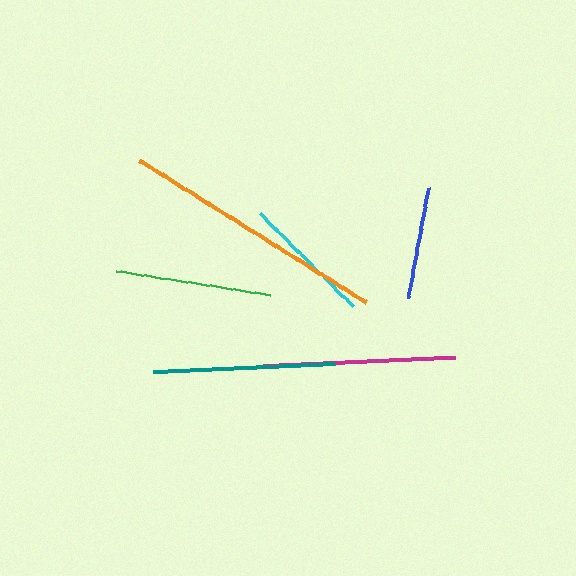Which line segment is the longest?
The orange line is the longest at approximately 267 pixels.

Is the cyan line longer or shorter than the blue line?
The cyan line is longer than the blue line.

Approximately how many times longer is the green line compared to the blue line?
The green line is approximately 1.4 times the length of the blue line.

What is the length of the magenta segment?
The magenta segment is approximately 192 pixels long.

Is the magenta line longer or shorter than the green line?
The magenta line is longer than the green line.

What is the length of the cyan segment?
The cyan segment is approximately 132 pixels long.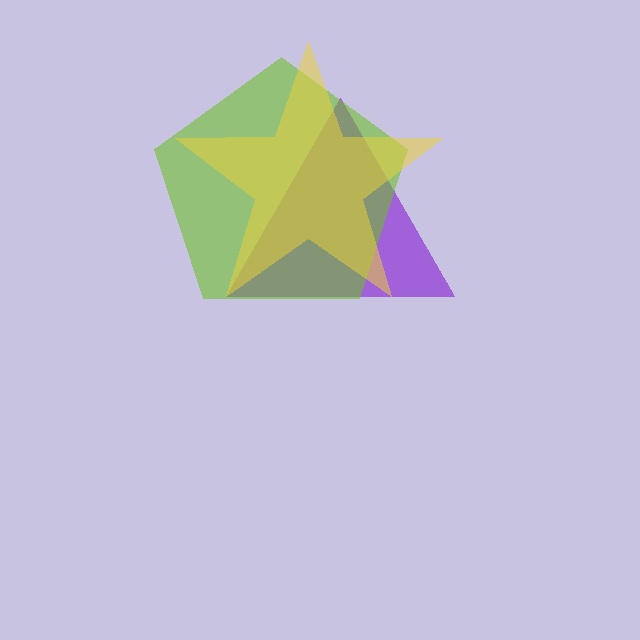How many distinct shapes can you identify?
There are 3 distinct shapes: a purple triangle, a lime pentagon, a yellow star.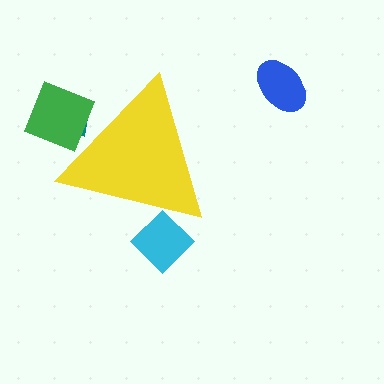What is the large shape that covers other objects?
A yellow triangle.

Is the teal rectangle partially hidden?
Yes, the teal rectangle is partially hidden behind the yellow triangle.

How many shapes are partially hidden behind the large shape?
3 shapes are partially hidden.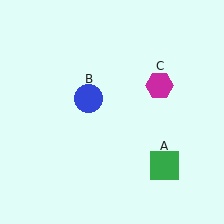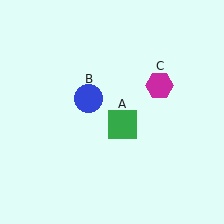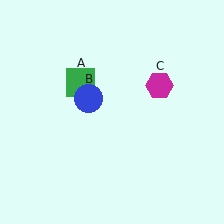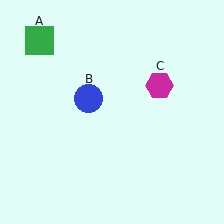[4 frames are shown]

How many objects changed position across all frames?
1 object changed position: green square (object A).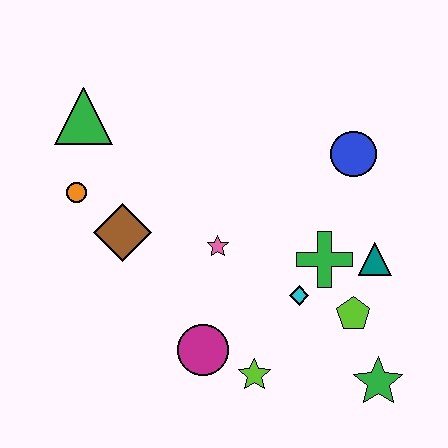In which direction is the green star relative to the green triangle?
The green star is to the right of the green triangle.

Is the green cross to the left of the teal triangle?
Yes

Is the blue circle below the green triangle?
Yes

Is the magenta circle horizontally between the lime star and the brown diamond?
Yes